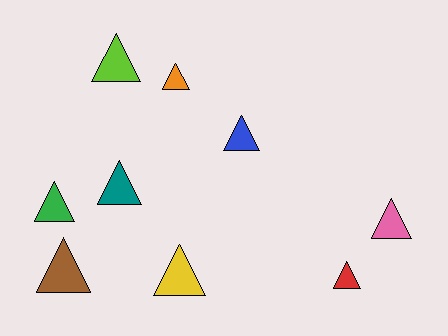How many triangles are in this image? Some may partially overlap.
There are 9 triangles.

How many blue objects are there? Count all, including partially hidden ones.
There is 1 blue object.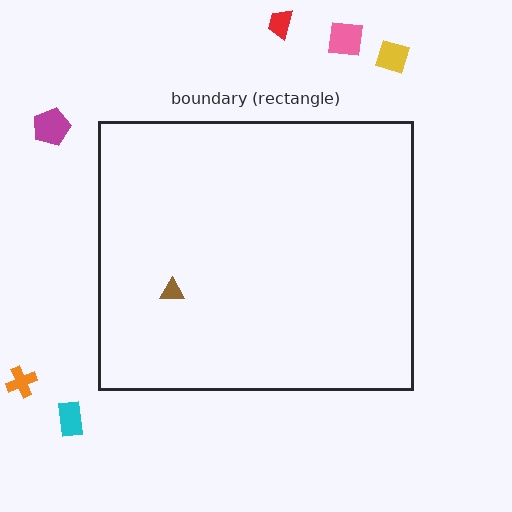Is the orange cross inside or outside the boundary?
Outside.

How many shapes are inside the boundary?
1 inside, 6 outside.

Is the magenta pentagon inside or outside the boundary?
Outside.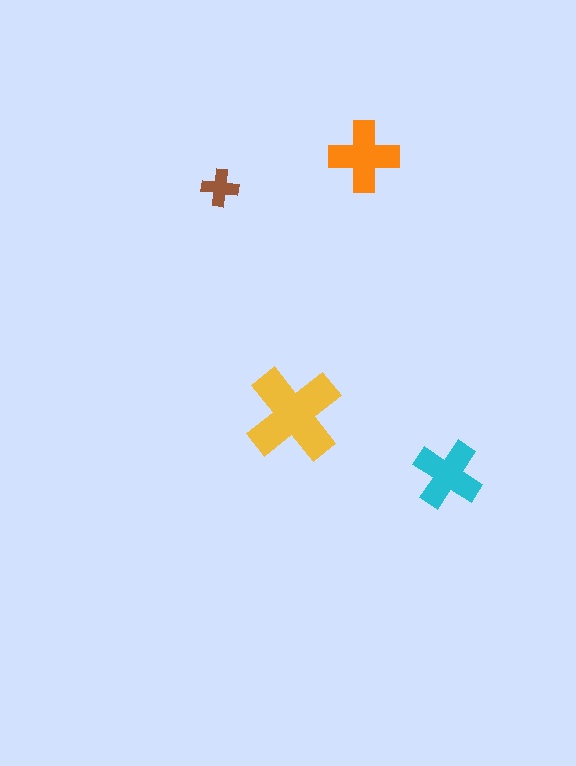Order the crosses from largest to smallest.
the yellow one, the orange one, the cyan one, the brown one.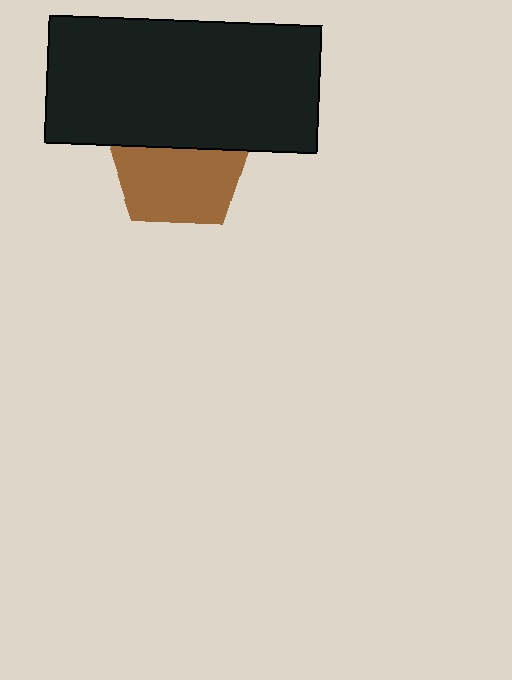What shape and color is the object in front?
The object in front is a black rectangle.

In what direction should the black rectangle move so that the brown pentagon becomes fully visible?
The black rectangle should move up. That is the shortest direction to clear the overlap and leave the brown pentagon fully visible.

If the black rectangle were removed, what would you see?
You would see the complete brown pentagon.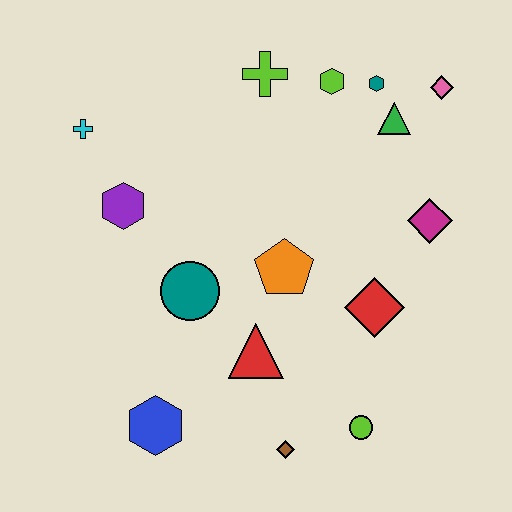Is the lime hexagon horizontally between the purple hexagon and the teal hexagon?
Yes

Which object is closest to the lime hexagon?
The teal hexagon is closest to the lime hexagon.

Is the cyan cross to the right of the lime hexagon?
No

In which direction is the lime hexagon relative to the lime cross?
The lime hexagon is to the right of the lime cross.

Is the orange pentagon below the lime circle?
No